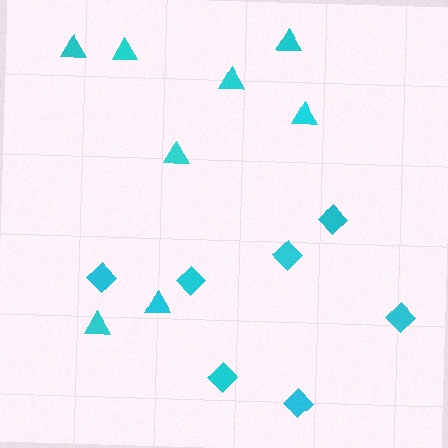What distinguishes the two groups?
There are 2 groups: one group of diamonds (7) and one group of triangles (8).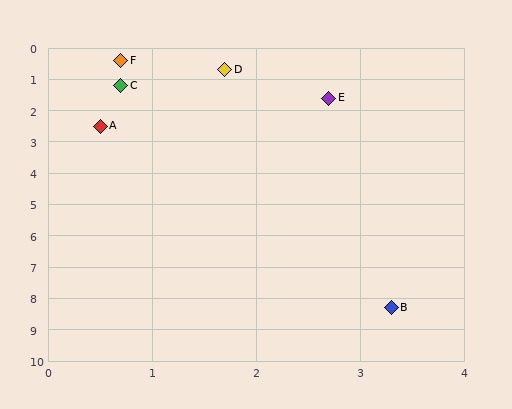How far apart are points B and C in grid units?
Points B and C are about 7.6 grid units apart.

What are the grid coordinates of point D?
Point D is at approximately (1.7, 0.7).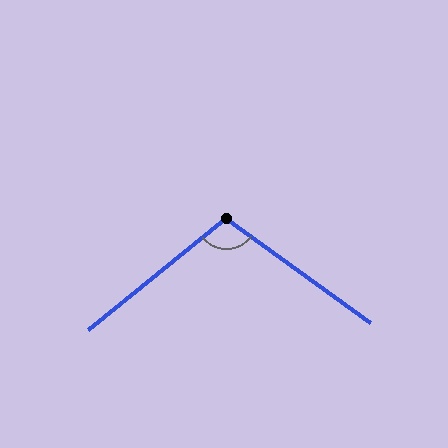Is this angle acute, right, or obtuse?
It is obtuse.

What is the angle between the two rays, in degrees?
Approximately 105 degrees.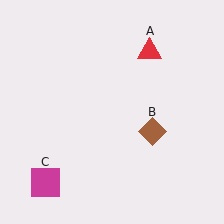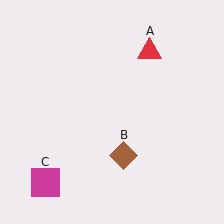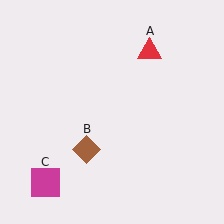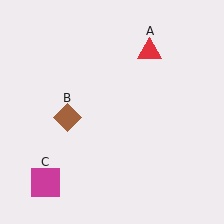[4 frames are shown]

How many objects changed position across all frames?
1 object changed position: brown diamond (object B).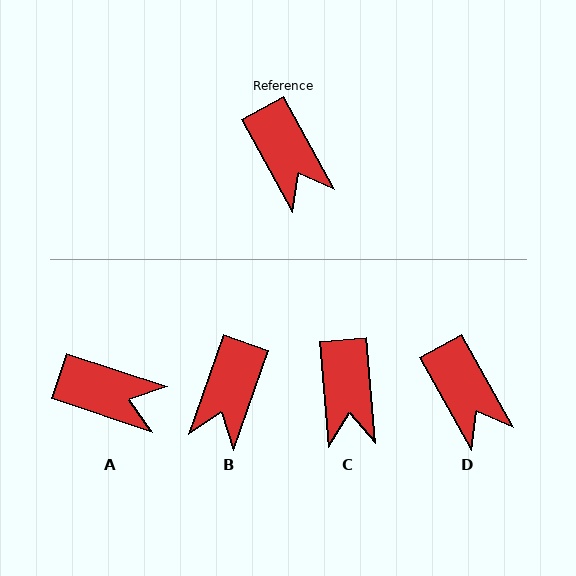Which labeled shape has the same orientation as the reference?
D.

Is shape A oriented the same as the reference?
No, it is off by about 42 degrees.